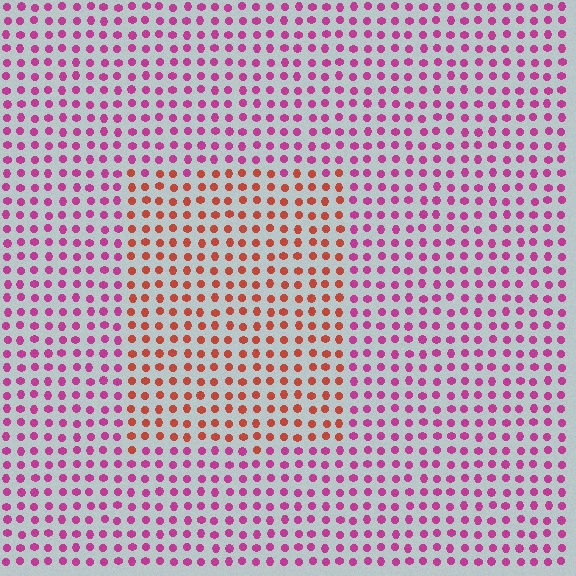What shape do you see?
I see a rectangle.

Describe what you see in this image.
The image is filled with small magenta elements in a uniform arrangement. A rectangle-shaped region is visible where the elements are tinted to a slightly different hue, forming a subtle color boundary.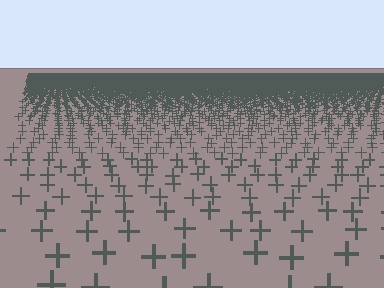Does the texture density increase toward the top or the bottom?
Density increases toward the top.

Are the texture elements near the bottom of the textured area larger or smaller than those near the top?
Larger. Near the bottom, elements are closer to the viewer and appear at a bigger on-screen size.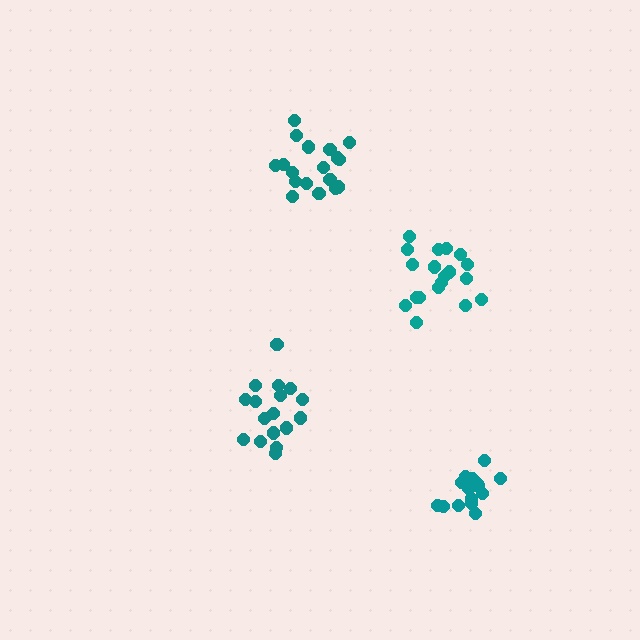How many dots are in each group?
Group 1: 19 dots, Group 2: 18 dots, Group 3: 17 dots, Group 4: 18 dots (72 total).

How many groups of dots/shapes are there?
There are 4 groups.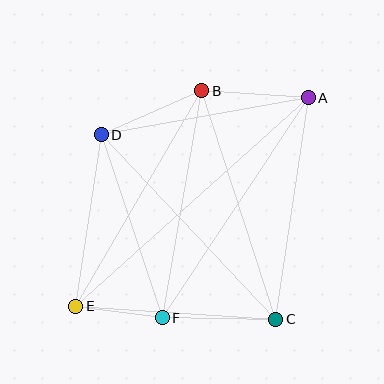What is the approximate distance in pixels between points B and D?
The distance between B and D is approximately 110 pixels.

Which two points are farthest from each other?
Points A and E are farthest from each other.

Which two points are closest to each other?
Points E and F are closest to each other.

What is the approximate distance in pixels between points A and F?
The distance between A and F is approximately 264 pixels.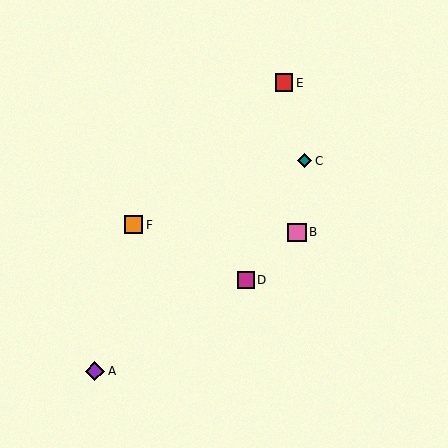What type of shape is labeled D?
Shape D is a magenta square.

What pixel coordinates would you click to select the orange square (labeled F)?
Click at (134, 225) to select the orange square F.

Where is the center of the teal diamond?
The center of the teal diamond is at (305, 161).